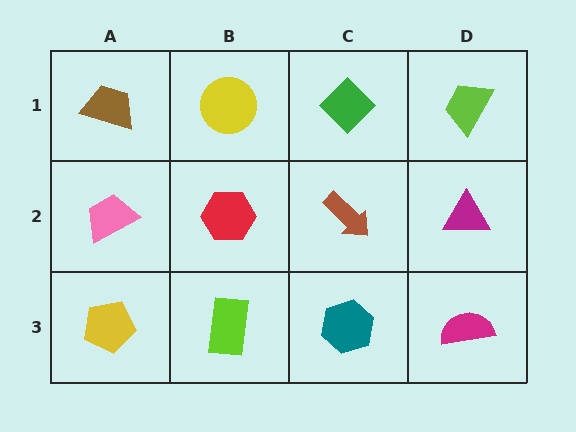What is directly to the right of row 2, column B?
A brown arrow.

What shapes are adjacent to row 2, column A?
A brown trapezoid (row 1, column A), a yellow pentagon (row 3, column A), a red hexagon (row 2, column B).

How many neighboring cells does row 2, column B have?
4.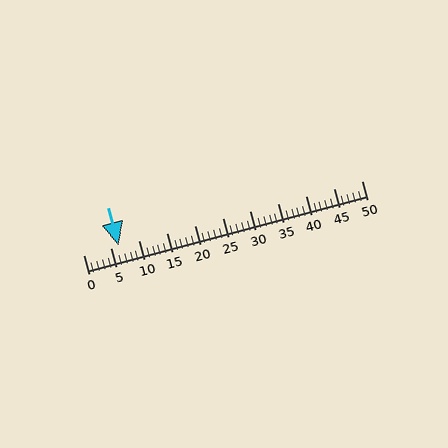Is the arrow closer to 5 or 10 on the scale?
The arrow is closer to 5.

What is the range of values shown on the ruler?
The ruler shows values from 0 to 50.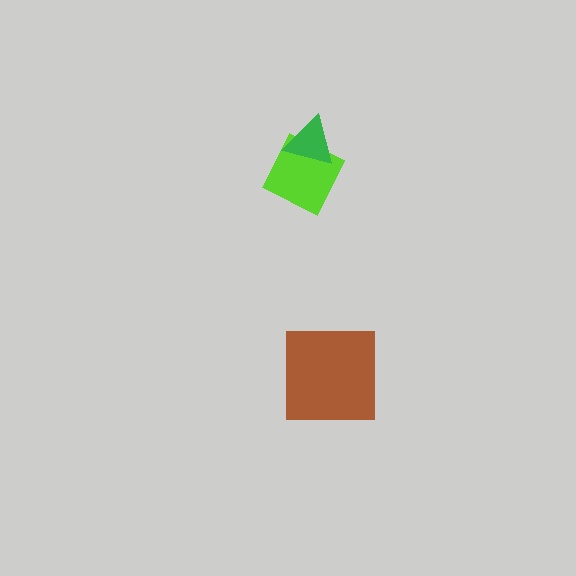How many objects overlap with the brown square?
0 objects overlap with the brown square.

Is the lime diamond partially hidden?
Yes, it is partially covered by another shape.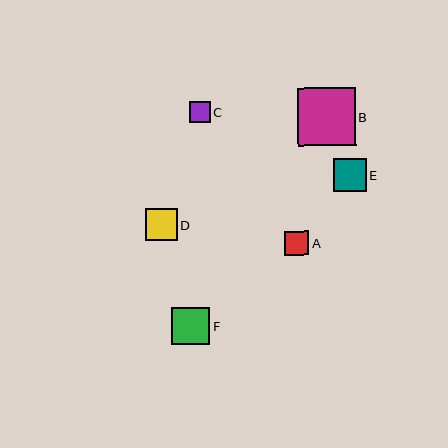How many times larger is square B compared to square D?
Square B is approximately 1.8 times the size of square D.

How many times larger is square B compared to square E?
Square B is approximately 1.8 times the size of square E.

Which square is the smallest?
Square C is the smallest with a size of approximately 21 pixels.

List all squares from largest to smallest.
From largest to smallest: B, F, E, D, A, C.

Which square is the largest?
Square B is the largest with a size of approximately 58 pixels.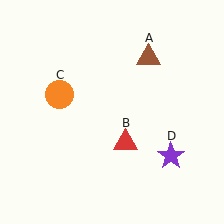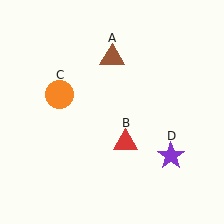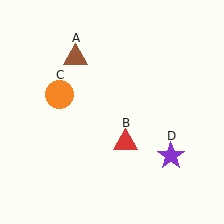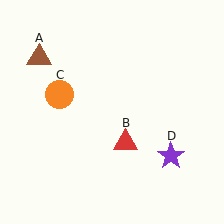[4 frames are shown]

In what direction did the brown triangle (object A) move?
The brown triangle (object A) moved left.